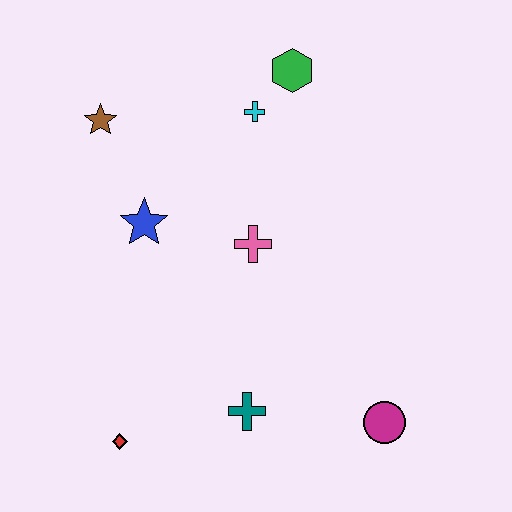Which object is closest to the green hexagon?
The cyan cross is closest to the green hexagon.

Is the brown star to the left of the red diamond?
Yes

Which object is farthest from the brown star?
The magenta circle is farthest from the brown star.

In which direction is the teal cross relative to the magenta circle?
The teal cross is to the left of the magenta circle.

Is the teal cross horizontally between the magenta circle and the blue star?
Yes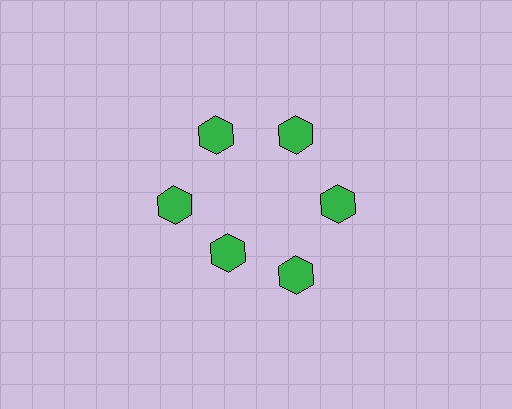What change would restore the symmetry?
The symmetry would be restored by moving it outward, back onto the ring so that all 6 hexagons sit at equal angles and equal distance from the center.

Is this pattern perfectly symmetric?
No. The 6 green hexagons are arranged in a ring, but one element near the 7 o'clock position is pulled inward toward the center, breaking the 6-fold rotational symmetry.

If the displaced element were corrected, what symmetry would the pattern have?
It would have 6-fold rotational symmetry — the pattern would map onto itself every 60 degrees.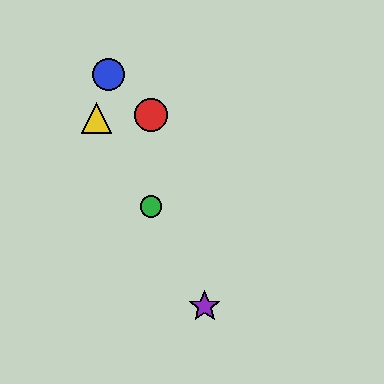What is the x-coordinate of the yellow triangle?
The yellow triangle is at x≈97.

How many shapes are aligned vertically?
2 shapes (the red circle, the green circle) are aligned vertically.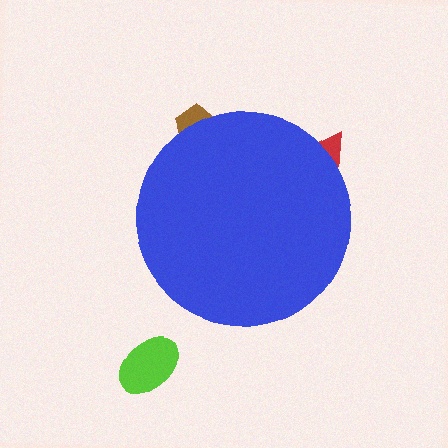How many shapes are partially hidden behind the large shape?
2 shapes are partially hidden.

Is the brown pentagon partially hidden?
Yes, the brown pentagon is partially hidden behind the blue circle.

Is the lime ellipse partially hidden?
No, the lime ellipse is fully visible.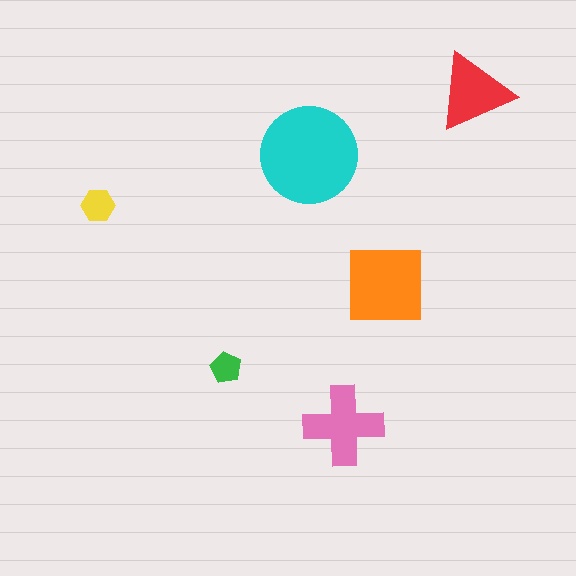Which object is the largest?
The cyan circle.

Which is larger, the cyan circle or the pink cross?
The cyan circle.